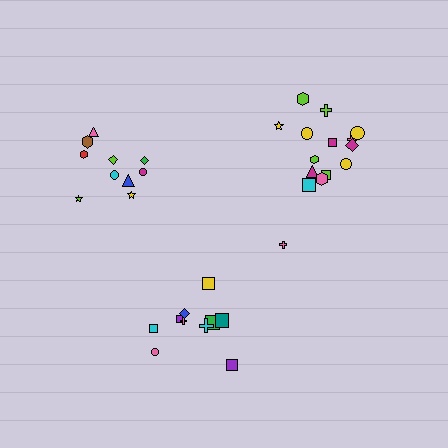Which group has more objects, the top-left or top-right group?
The top-right group.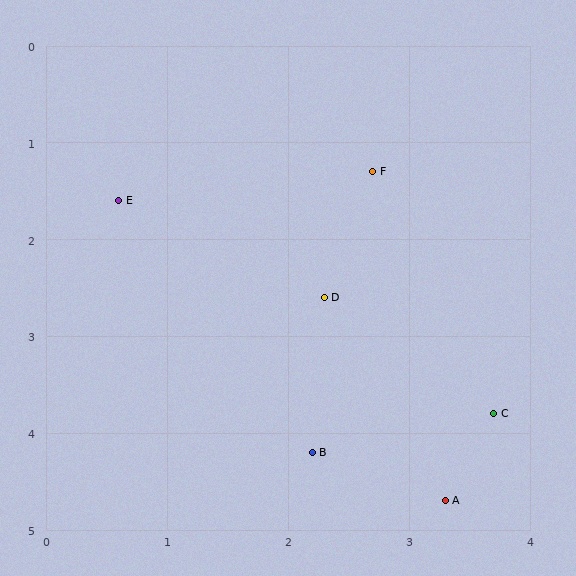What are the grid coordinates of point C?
Point C is at approximately (3.7, 3.8).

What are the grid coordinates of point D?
Point D is at approximately (2.3, 2.6).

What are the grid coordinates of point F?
Point F is at approximately (2.7, 1.3).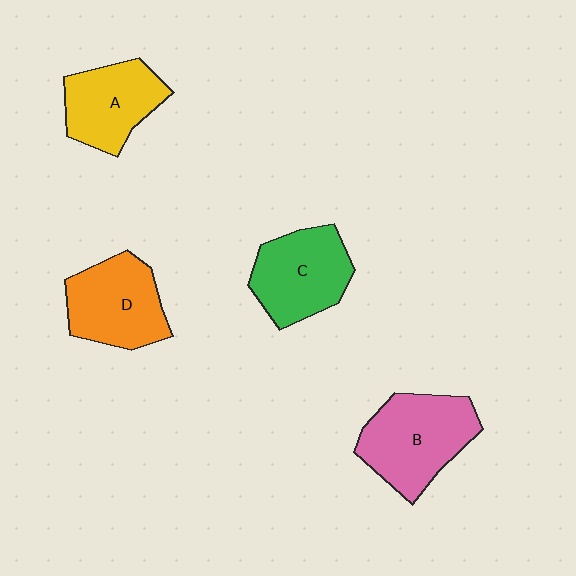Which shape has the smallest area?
Shape A (yellow).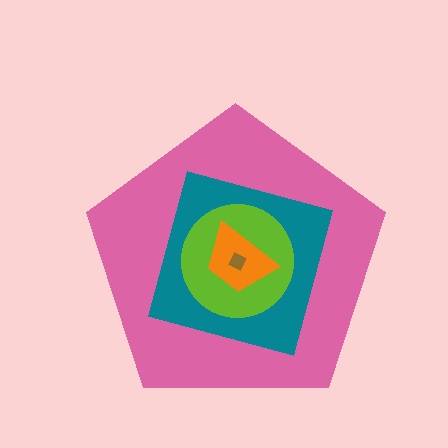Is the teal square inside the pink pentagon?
Yes.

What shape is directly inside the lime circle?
The orange trapezoid.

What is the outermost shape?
The pink pentagon.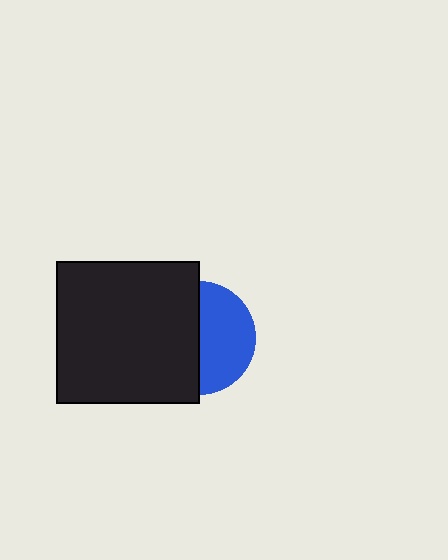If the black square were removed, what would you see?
You would see the complete blue circle.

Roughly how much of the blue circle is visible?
About half of it is visible (roughly 49%).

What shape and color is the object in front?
The object in front is a black square.